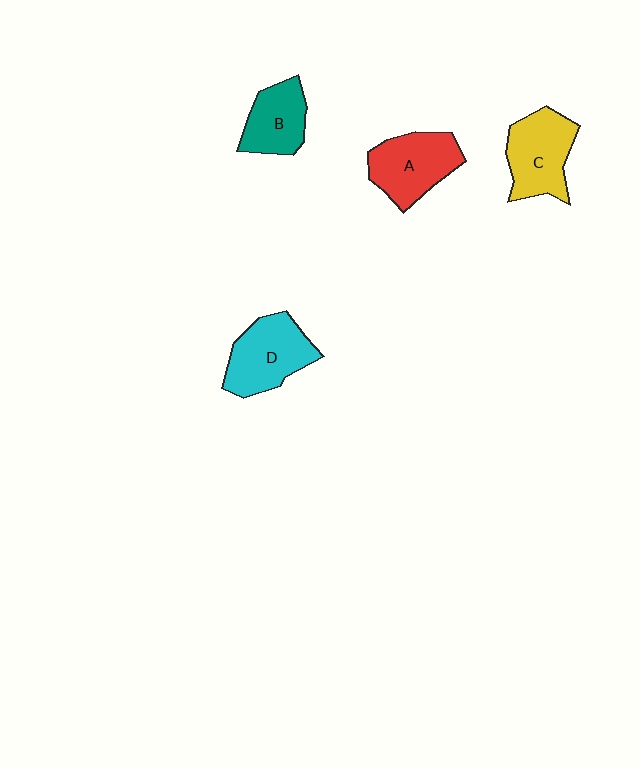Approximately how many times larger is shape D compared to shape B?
Approximately 1.3 times.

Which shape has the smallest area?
Shape B (teal).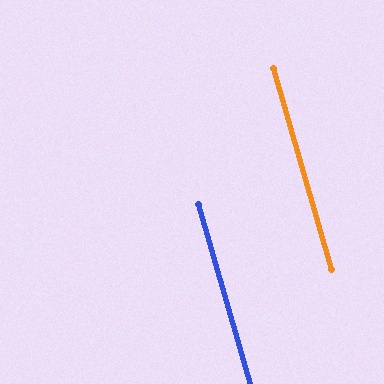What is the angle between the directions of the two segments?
Approximately 0 degrees.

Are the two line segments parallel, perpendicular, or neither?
Parallel — their directions differ by only 0.1°.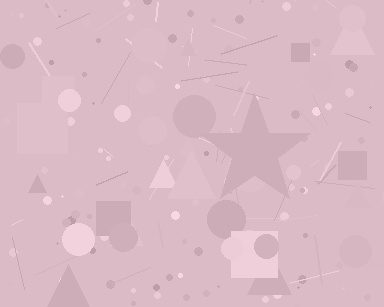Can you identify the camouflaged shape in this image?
The camouflaged shape is a star.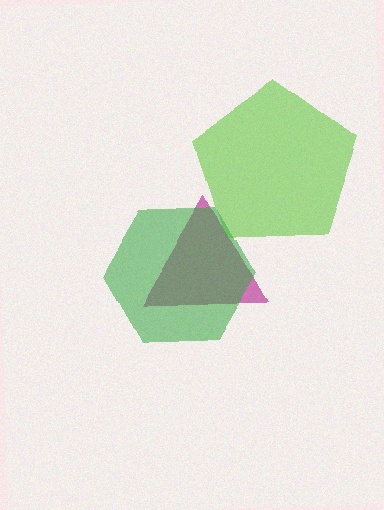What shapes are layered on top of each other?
The layered shapes are: a lime pentagon, a magenta triangle, a green hexagon.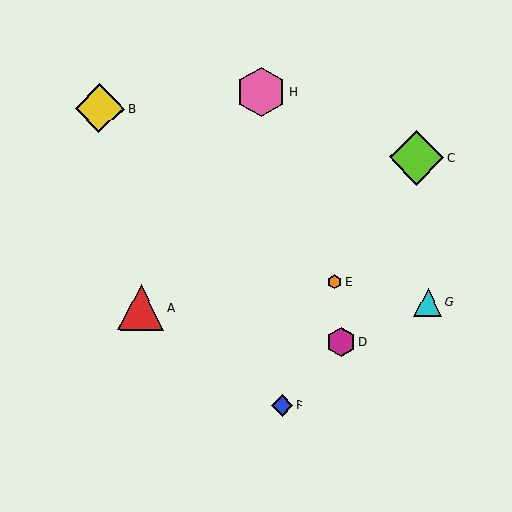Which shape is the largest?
The lime diamond (labeled C) is the largest.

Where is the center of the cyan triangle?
The center of the cyan triangle is at (428, 302).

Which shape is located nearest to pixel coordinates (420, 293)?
The cyan triangle (labeled G) at (428, 302) is nearest to that location.